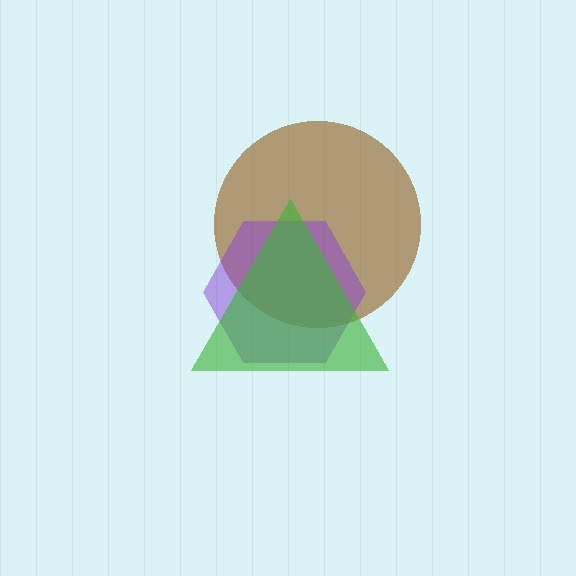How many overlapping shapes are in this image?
There are 3 overlapping shapes in the image.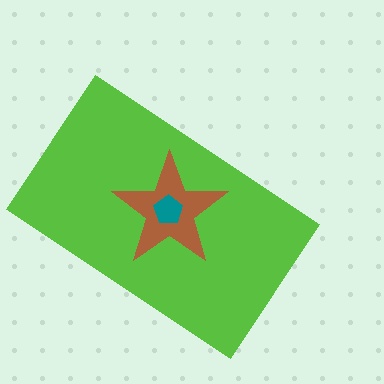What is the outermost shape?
The lime rectangle.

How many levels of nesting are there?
3.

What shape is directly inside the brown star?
The teal pentagon.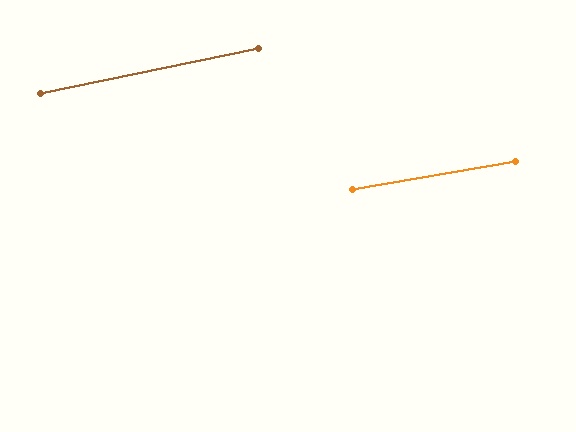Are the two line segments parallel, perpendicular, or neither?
Parallel — their directions differ by only 1.5°.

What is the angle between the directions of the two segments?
Approximately 2 degrees.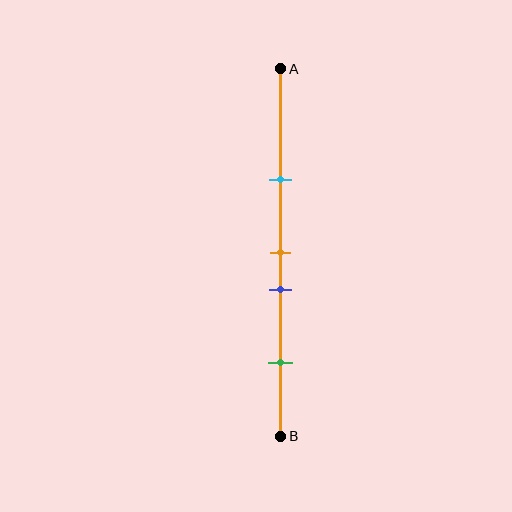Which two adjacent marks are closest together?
The orange and blue marks are the closest adjacent pair.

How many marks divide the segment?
There are 4 marks dividing the segment.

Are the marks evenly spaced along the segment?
No, the marks are not evenly spaced.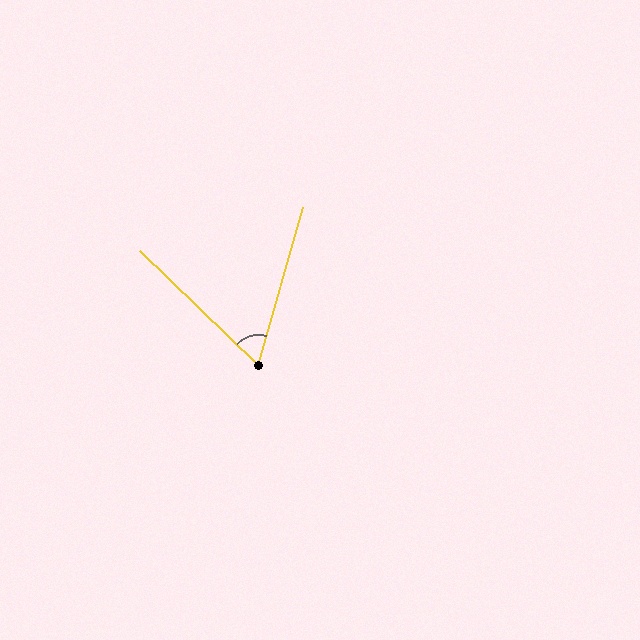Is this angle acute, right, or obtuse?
It is acute.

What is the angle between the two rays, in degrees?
Approximately 62 degrees.